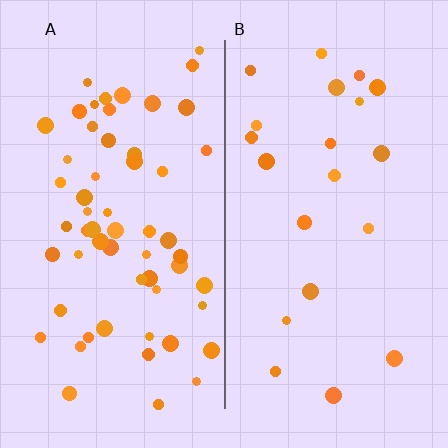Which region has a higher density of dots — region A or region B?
A (the left).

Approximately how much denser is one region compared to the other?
Approximately 2.8× — region A over region B.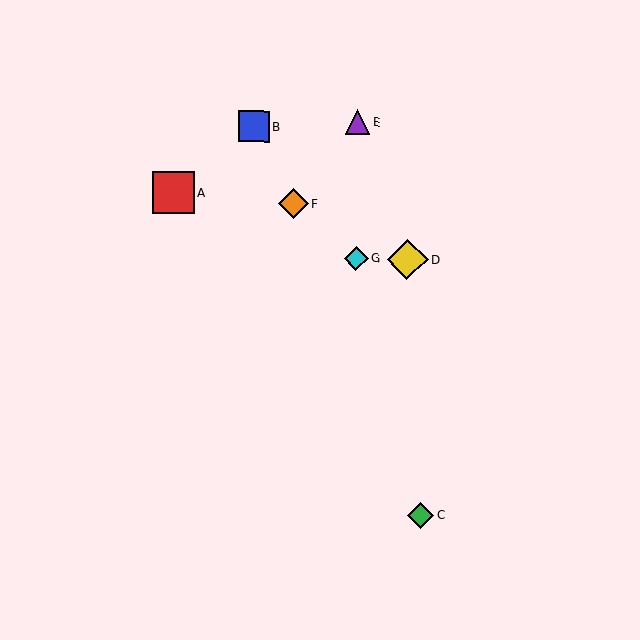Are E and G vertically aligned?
Yes, both are at x≈357.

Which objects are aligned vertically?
Objects E, G are aligned vertically.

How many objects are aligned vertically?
2 objects (E, G) are aligned vertically.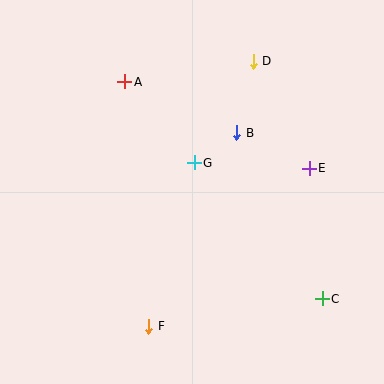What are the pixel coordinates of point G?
Point G is at (194, 163).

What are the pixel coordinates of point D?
Point D is at (253, 61).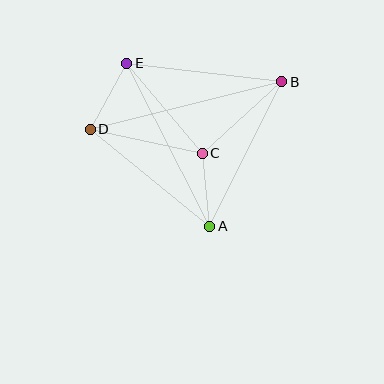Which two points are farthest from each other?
Points B and D are farthest from each other.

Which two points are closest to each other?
Points A and C are closest to each other.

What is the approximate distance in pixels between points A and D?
The distance between A and D is approximately 154 pixels.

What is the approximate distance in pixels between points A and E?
The distance between A and E is approximately 183 pixels.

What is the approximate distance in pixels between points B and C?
The distance between B and C is approximately 107 pixels.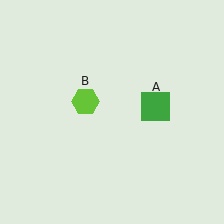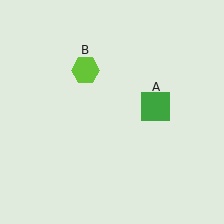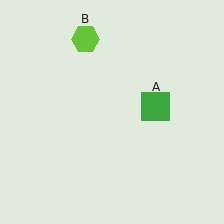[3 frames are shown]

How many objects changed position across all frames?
1 object changed position: lime hexagon (object B).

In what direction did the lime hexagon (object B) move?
The lime hexagon (object B) moved up.